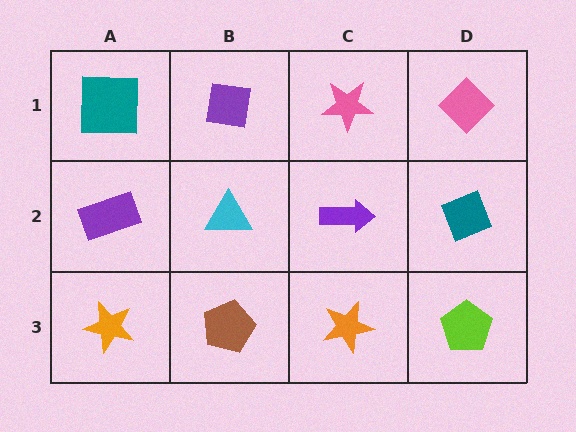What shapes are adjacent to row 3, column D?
A teal diamond (row 2, column D), an orange star (row 3, column C).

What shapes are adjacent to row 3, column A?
A purple rectangle (row 2, column A), a brown pentagon (row 3, column B).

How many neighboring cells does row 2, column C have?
4.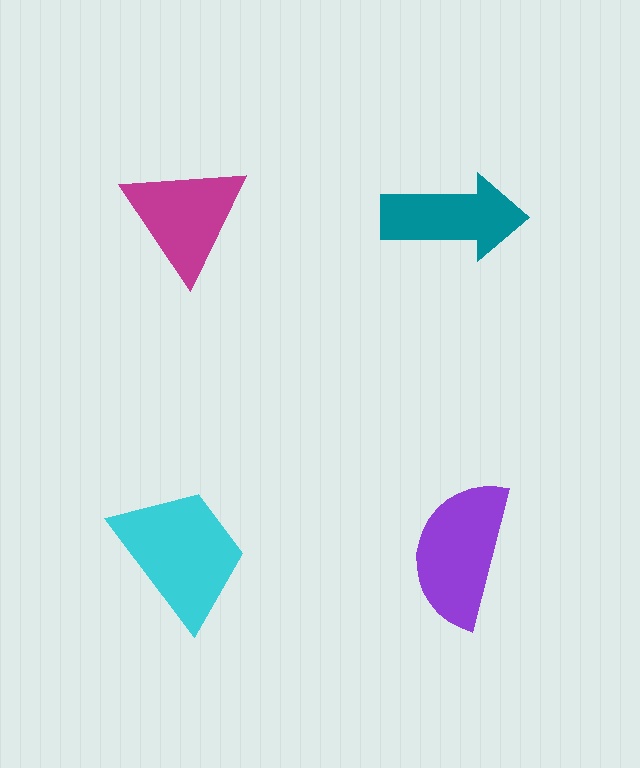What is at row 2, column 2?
A purple semicircle.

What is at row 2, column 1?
A cyan trapezoid.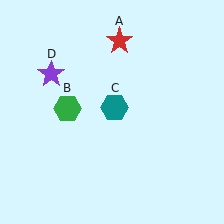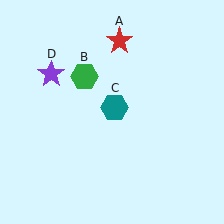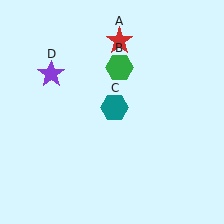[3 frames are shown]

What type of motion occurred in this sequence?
The green hexagon (object B) rotated clockwise around the center of the scene.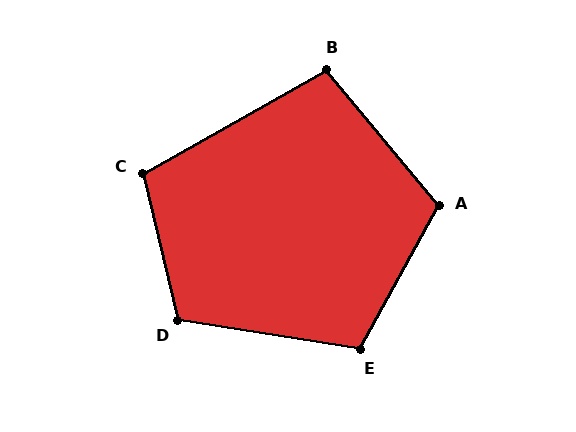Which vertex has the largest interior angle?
D, at approximately 113 degrees.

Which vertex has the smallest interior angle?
B, at approximately 100 degrees.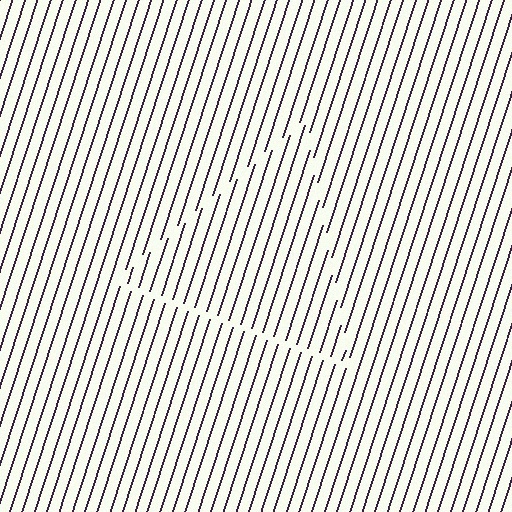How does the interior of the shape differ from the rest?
The interior of the shape contains the same grating, shifted by half a period — the contour is defined by the phase discontinuity where line-ends from the inner and outer gratings abut.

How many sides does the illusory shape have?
3 sides — the line-ends trace a triangle.